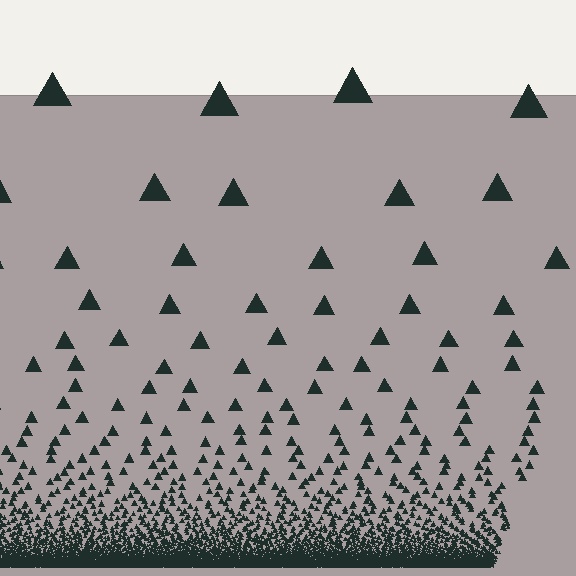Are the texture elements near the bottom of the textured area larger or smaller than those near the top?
Smaller. The gradient is inverted — elements near the bottom are smaller and denser.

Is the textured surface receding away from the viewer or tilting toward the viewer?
The surface appears to tilt toward the viewer. Texture elements get larger and sparser toward the top.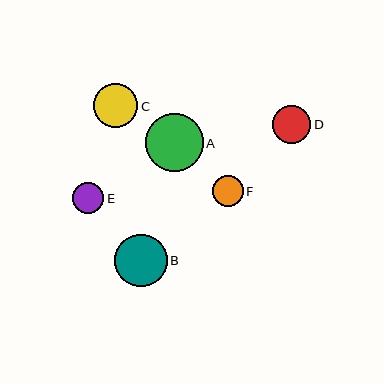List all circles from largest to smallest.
From largest to smallest: A, B, C, D, F, E.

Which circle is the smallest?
Circle E is the smallest with a size of approximately 31 pixels.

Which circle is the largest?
Circle A is the largest with a size of approximately 58 pixels.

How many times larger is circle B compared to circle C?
Circle B is approximately 1.2 times the size of circle C.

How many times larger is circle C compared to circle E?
Circle C is approximately 1.4 times the size of circle E.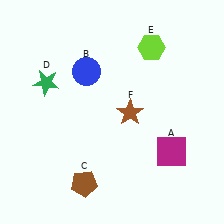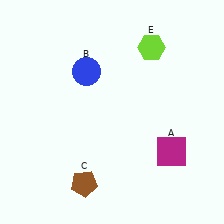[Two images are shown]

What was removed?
The green star (D), the brown star (F) were removed in Image 2.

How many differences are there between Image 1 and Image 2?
There are 2 differences between the two images.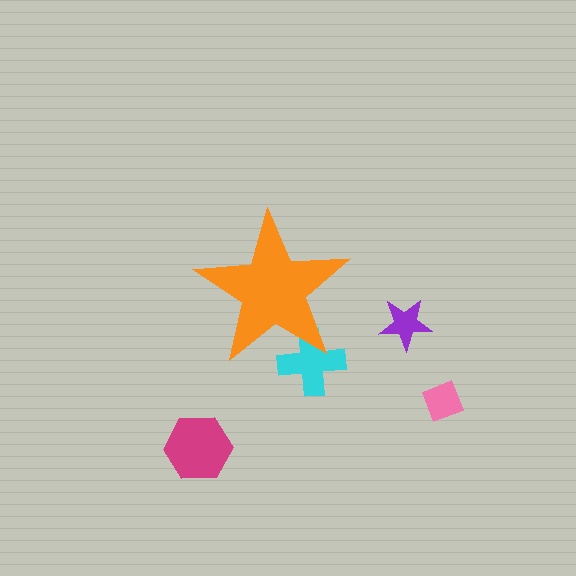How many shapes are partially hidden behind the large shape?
1 shape is partially hidden.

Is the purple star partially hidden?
No, the purple star is fully visible.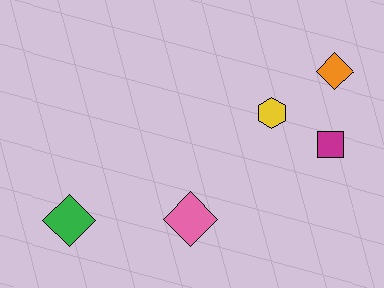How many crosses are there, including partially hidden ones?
There are no crosses.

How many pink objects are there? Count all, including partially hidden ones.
There is 1 pink object.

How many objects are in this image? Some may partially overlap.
There are 5 objects.